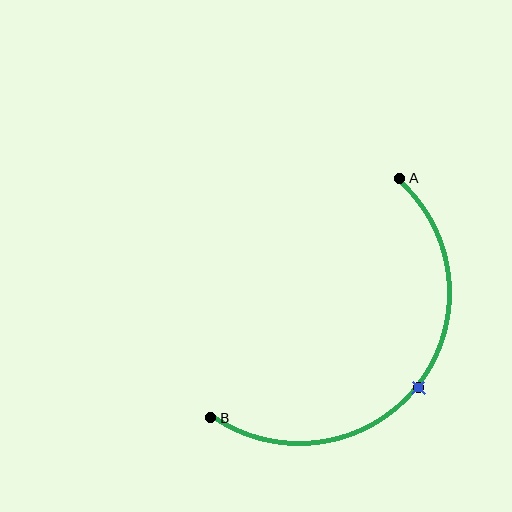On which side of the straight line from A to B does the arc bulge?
The arc bulges below and to the right of the straight line connecting A and B.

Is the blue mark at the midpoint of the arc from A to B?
Yes. The blue mark lies on the arc at equal arc-length from both A and B — it is the arc midpoint.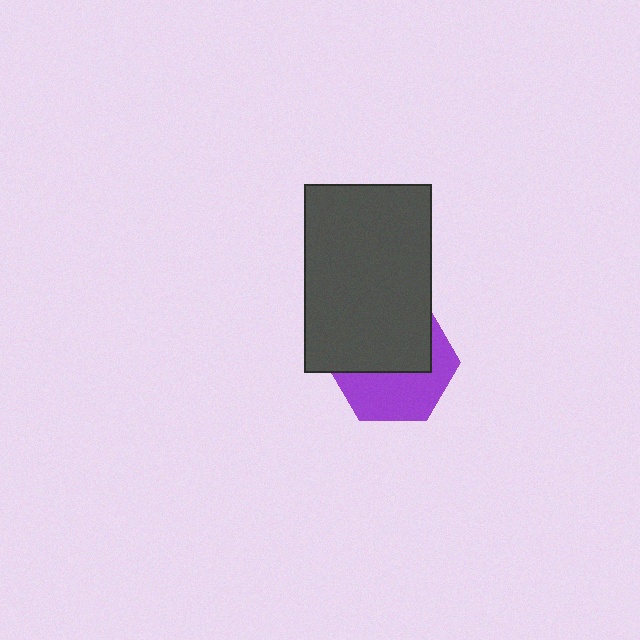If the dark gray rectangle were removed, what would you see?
You would see the complete purple hexagon.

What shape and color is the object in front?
The object in front is a dark gray rectangle.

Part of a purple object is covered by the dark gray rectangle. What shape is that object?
It is a hexagon.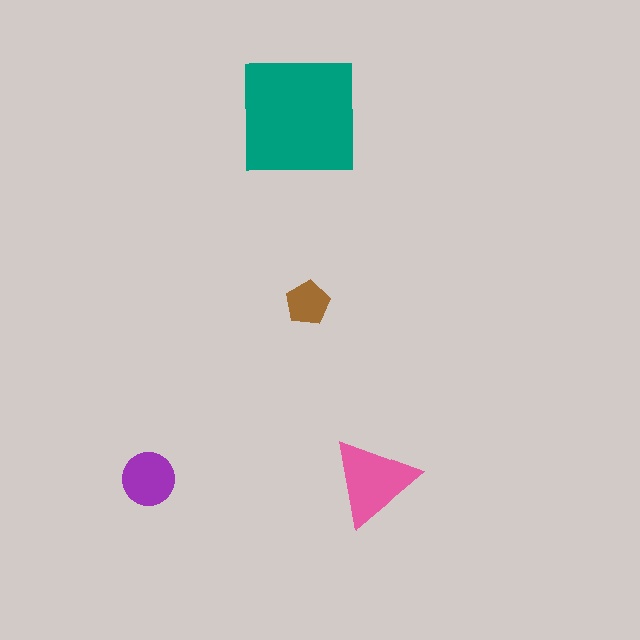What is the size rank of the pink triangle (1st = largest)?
2nd.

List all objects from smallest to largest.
The brown pentagon, the purple circle, the pink triangle, the teal square.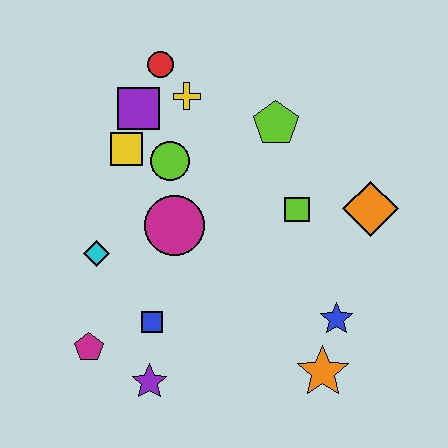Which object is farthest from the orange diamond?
The magenta pentagon is farthest from the orange diamond.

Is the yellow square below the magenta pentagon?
No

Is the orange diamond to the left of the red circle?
No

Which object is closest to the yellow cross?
The red circle is closest to the yellow cross.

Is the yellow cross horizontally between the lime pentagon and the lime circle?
Yes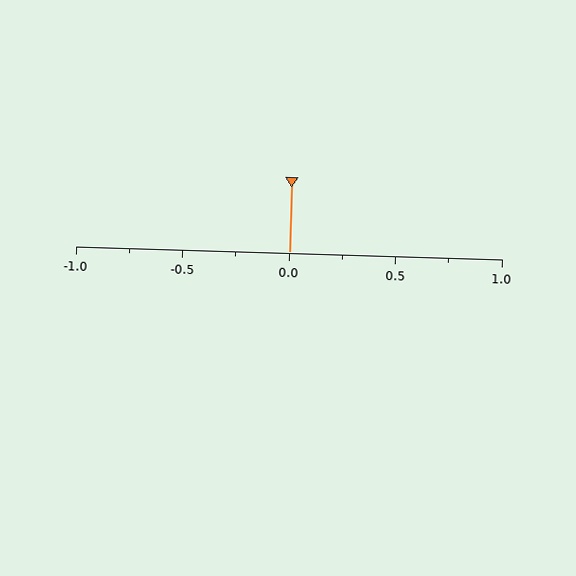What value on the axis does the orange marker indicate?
The marker indicates approximately 0.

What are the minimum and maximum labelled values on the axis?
The axis runs from -1.0 to 1.0.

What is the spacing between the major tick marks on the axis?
The major ticks are spaced 0.5 apart.